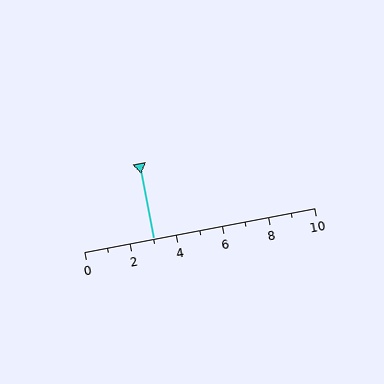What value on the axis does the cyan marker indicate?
The marker indicates approximately 3.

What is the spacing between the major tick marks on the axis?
The major ticks are spaced 2 apart.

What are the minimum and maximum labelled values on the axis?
The axis runs from 0 to 10.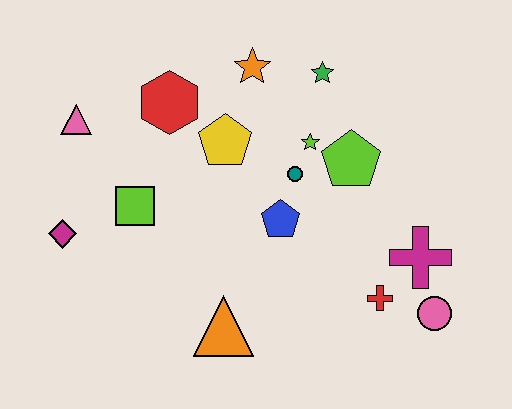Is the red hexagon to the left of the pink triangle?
No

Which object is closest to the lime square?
The magenta diamond is closest to the lime square.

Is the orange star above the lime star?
Yes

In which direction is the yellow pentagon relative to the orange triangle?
The yellow pentagon is above the orange triangle.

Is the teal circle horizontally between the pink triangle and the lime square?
No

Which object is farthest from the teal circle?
The magenta diamond is farthest from the teal circle.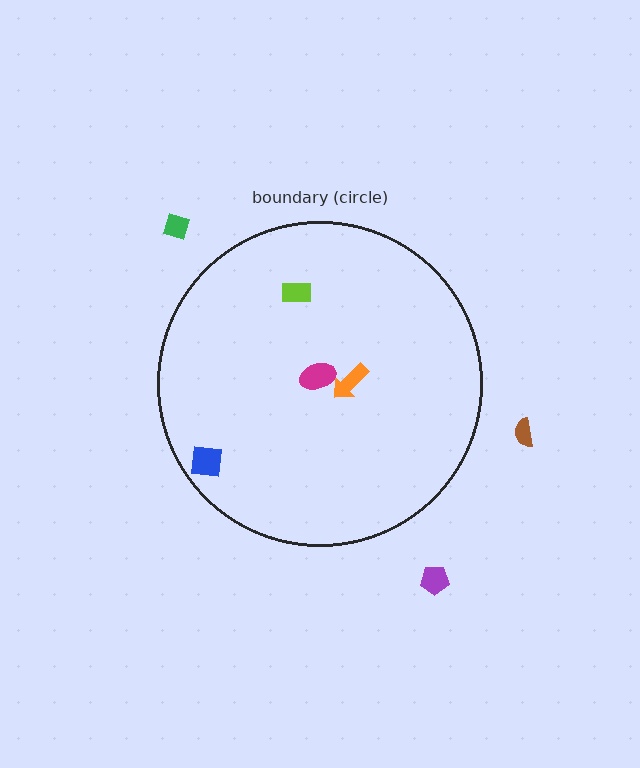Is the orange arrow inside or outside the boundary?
Inside.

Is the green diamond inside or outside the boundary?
Outside.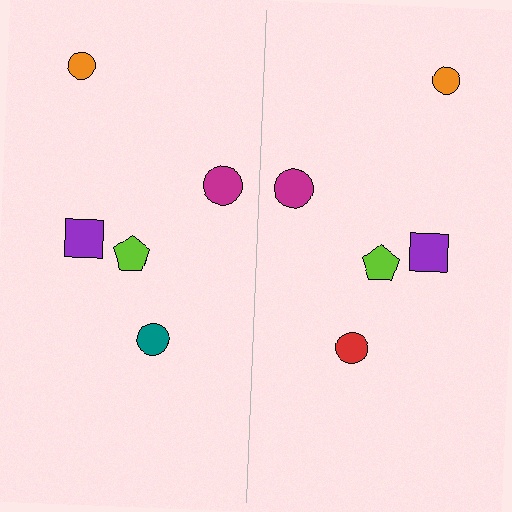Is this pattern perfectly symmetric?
No, the pattern is not perfectly symmetric. The red circle on the right side breaks the symmetry — its mirror counterpart is teal.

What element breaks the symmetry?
The red circle on the right side breaks the symmetry — its mirror counterpart is teal.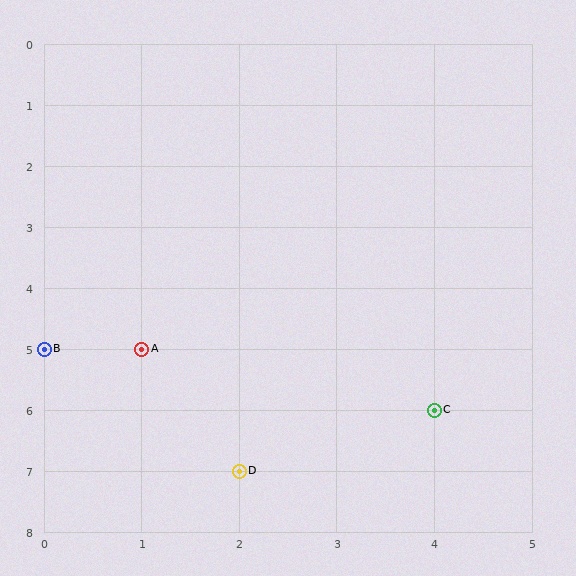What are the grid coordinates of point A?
Point A is at grid coordinates (1, 5).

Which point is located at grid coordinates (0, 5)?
Point B is at (0, 5).